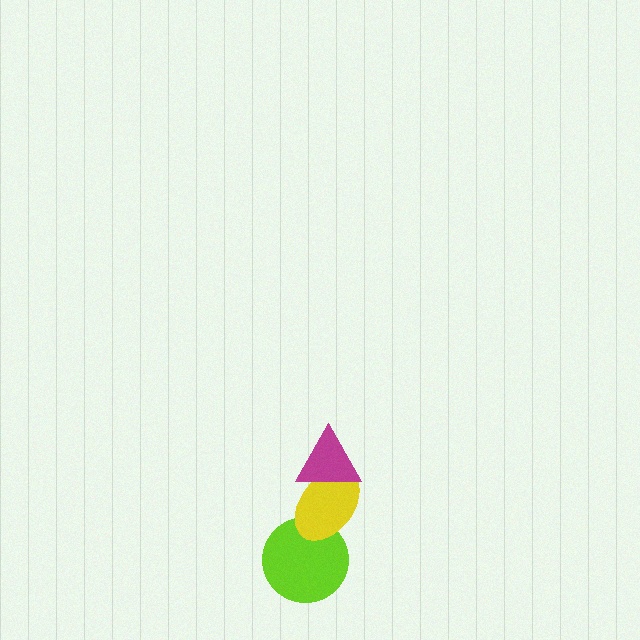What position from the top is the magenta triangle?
The magenta triangle is 1st from the top.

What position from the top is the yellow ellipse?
The yellow ellipse is 2nd from the top.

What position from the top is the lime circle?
The lime circle is 3rd from the top.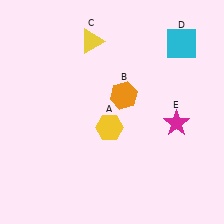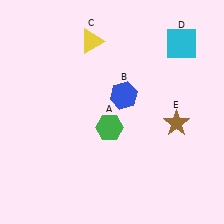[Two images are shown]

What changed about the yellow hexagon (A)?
In Image 1, A is yellow. In Image 2, it changed to green.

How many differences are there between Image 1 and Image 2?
There are 3 differences between the two images.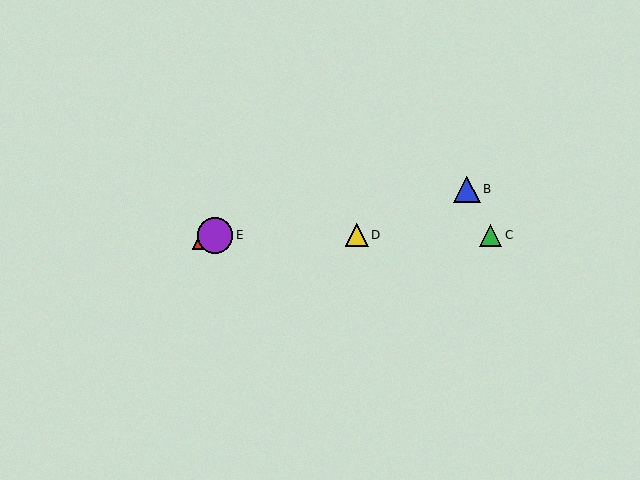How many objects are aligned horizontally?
4 objects (A, C, D, E) are aligned horizontally.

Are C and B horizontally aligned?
No, C is at y≈235 and B is at y≈189.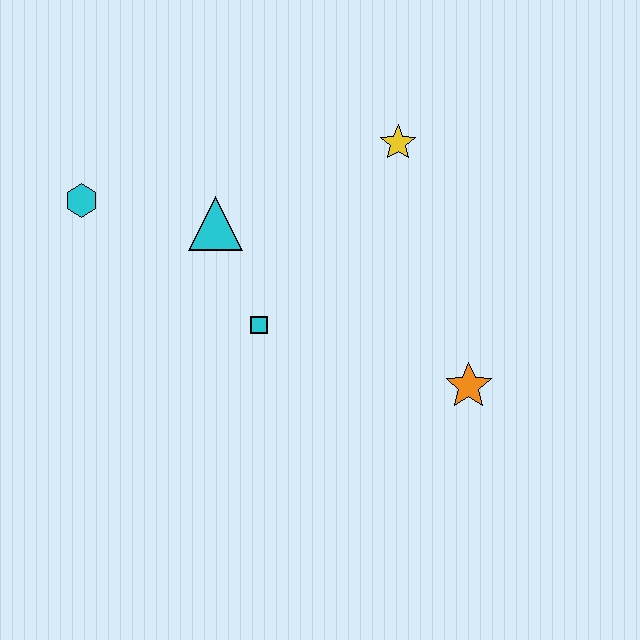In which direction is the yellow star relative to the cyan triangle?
The yellow star is to the right of the cyan triangle.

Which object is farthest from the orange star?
The cyan hexagon is farthest from the orange star.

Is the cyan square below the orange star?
No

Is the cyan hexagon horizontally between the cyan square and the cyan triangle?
No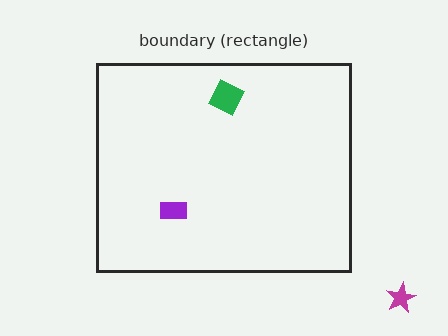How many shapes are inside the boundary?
2 inside, 1 outside.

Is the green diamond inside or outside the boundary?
Inside.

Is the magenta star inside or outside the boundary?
Outside.